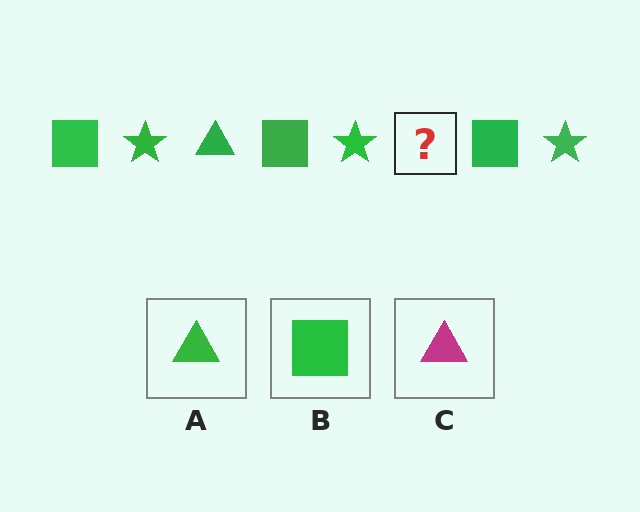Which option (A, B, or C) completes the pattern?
A.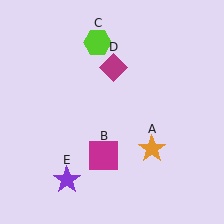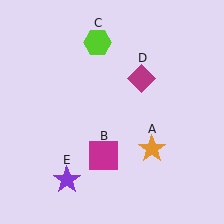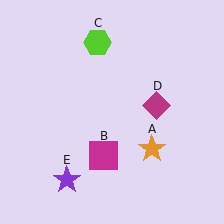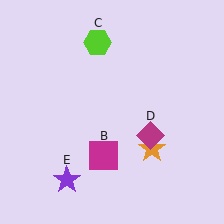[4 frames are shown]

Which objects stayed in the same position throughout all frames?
Orange star (object A) and magenta square (object B) and lime hexagon (object C) and purple star (object E) remained stationary.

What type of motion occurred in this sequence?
The magenta diamond (object D) rotated clockwise around the center of the scene.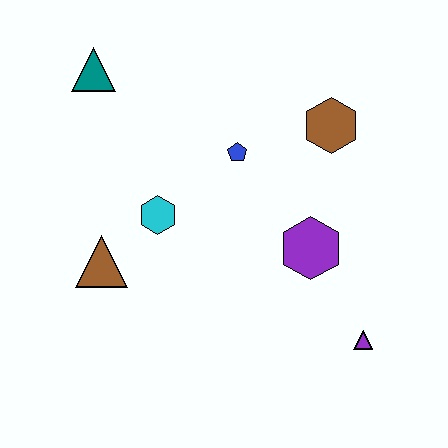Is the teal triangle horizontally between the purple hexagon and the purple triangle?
No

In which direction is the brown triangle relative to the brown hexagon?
The brown triangle is to the left of the brown hexagon.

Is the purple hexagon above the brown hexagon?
No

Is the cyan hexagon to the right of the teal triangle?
Yes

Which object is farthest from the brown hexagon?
The brown triangle is farthest from the brown hexagon.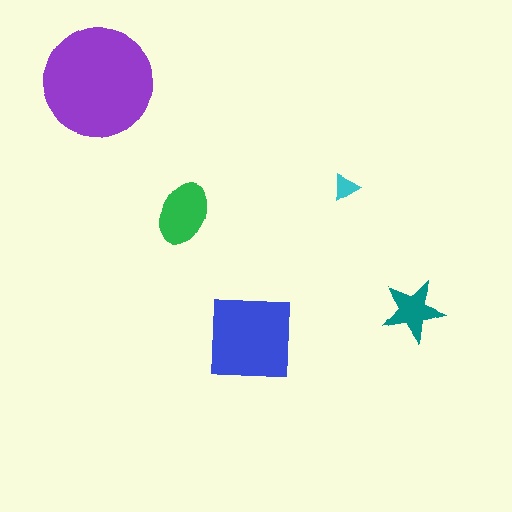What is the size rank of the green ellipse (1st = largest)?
3rd.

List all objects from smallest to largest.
The cyan triangle, the teal star, the green ellipse, the blue square, the purple circle.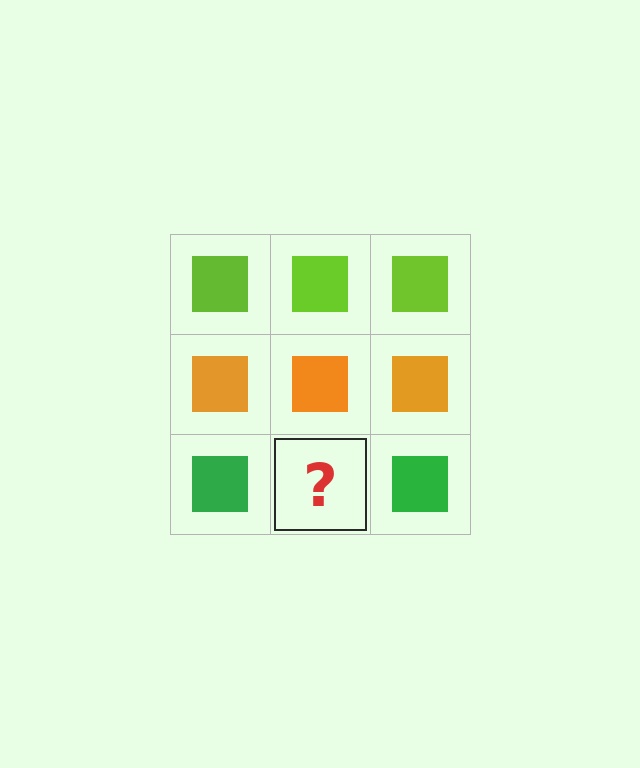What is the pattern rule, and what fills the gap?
The rule is that each row has a consistent color. The gap should be filled with a green square.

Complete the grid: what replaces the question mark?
The question mark should be replaced with a green square.